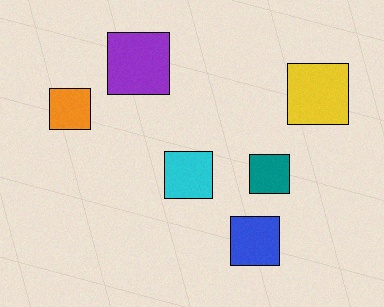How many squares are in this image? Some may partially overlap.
There are 6 squares.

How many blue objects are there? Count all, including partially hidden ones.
There is 1 blue object.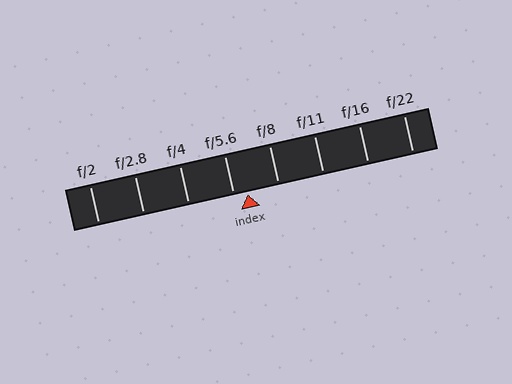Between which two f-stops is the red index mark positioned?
The index mark is between f/5.6 and f/8.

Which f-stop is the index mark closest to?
The index mark is closest to f/5.6.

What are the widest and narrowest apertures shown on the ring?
The widest aperture shown is f/2 and the narrowest is f/22.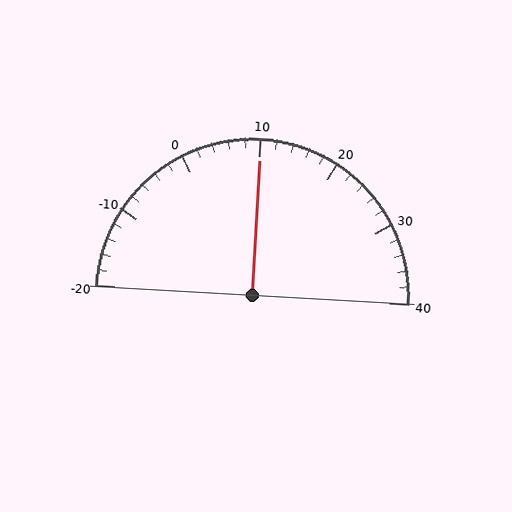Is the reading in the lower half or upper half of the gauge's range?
The reading is in the upper half of the range (-20 to 40).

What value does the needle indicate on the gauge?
The needle indicates approximately 10.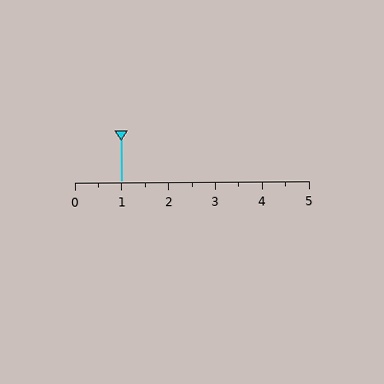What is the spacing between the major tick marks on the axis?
The major ticks are spaced 1 apart.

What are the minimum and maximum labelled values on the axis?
The axis runs from 0 to 5.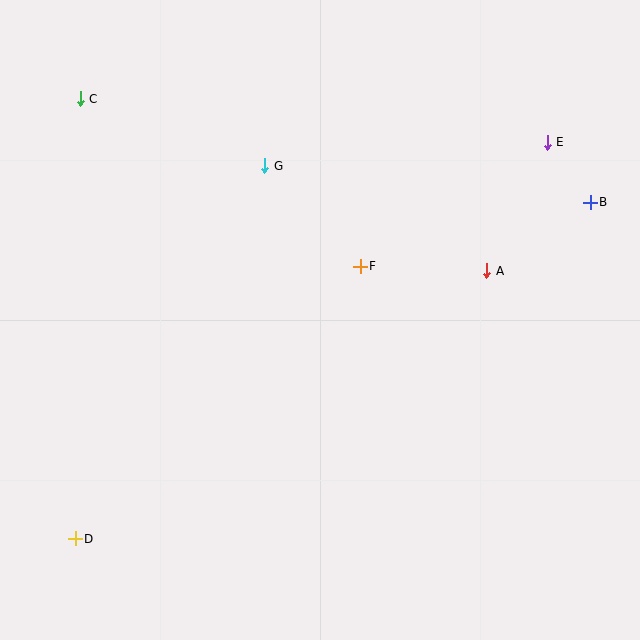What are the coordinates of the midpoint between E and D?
The midpoint between E and D is at (311, 341).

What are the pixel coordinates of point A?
Point A is at (487, 271).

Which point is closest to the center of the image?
Point F at (360, 266) is closest to the center.